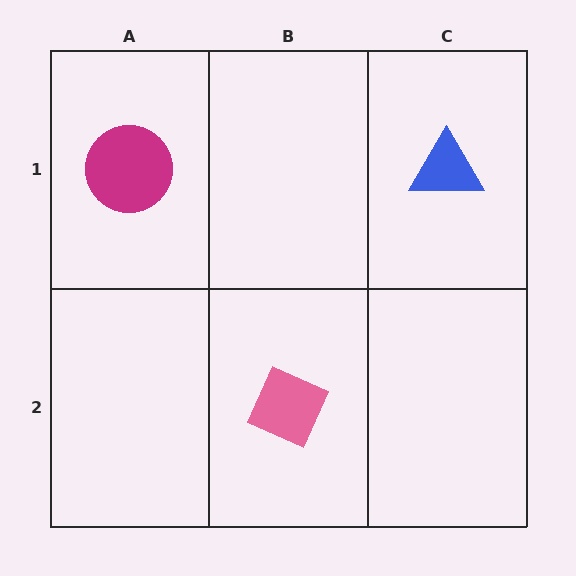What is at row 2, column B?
A pink diamond.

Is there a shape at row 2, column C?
No, that cell is empty.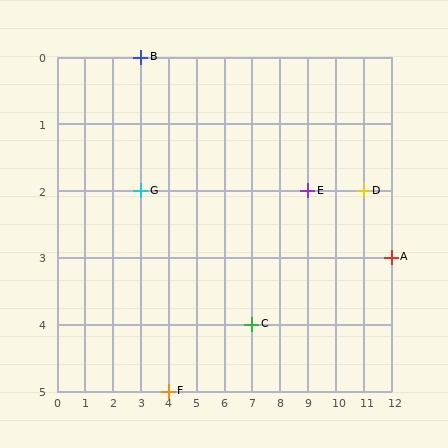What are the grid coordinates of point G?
Point G is at grid coordinates (3, 2).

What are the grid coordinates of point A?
Point A is at grid coordinates (12, 3).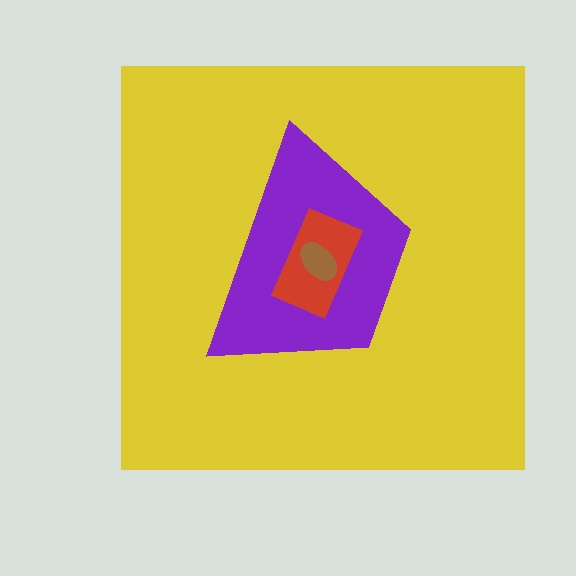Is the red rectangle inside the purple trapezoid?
Yes.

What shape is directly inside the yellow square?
The purple trapezoid.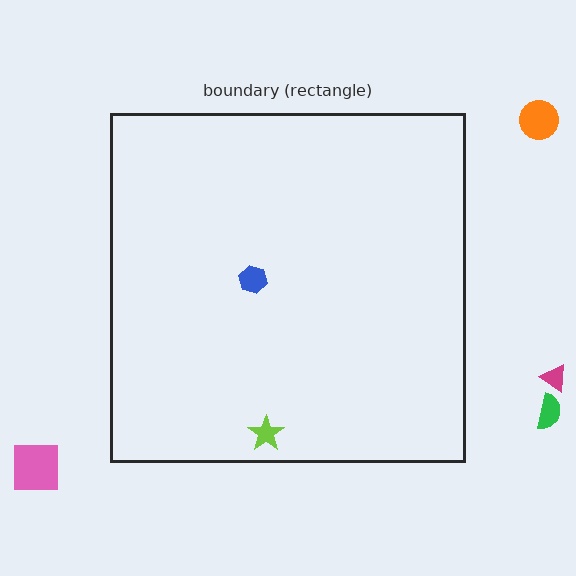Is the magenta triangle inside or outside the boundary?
Outside.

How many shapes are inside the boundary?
2 inside, 4 outside.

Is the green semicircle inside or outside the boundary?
Outside.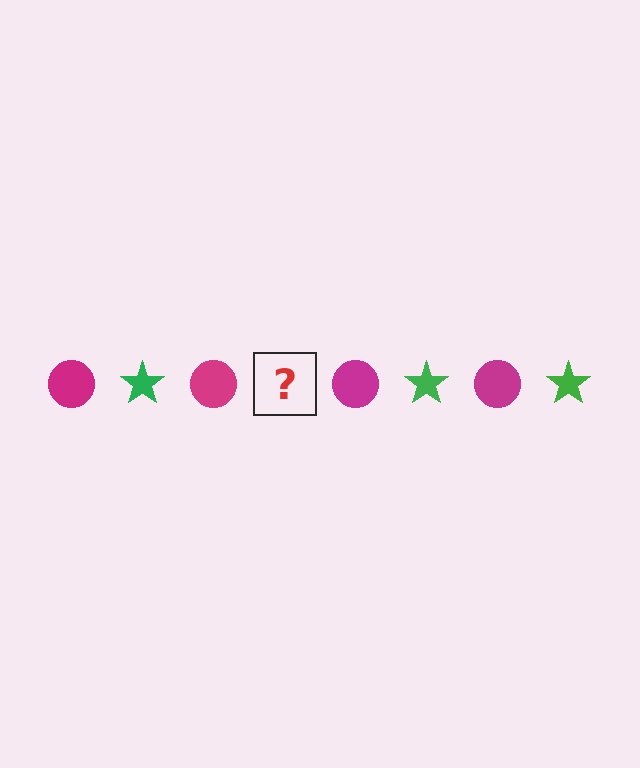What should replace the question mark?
The question mark should be replaced with a green star.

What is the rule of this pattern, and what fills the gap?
The rule is that the pattern alternates between magenta circle and green star. The gap should be filled with a green star.